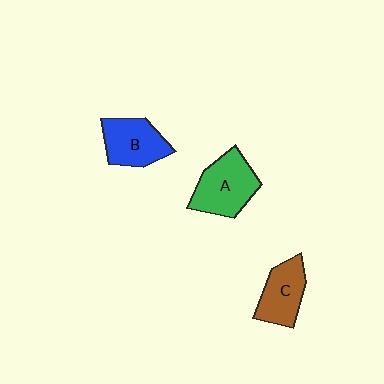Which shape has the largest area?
Shape A (green).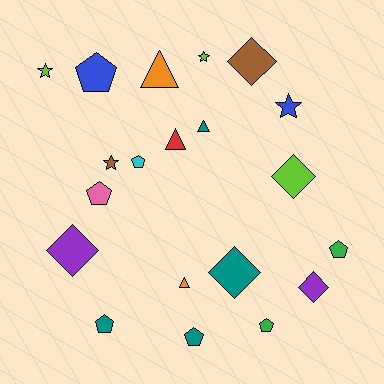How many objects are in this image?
There are 20 objects.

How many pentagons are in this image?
There are 7 pentagons.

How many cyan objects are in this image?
There is 1 cyan object.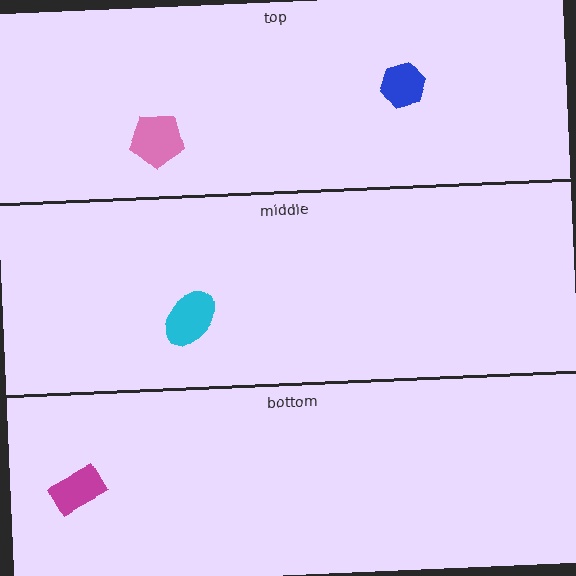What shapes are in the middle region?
The cyan ellipse.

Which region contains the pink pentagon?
The top region.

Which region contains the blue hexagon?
The top region.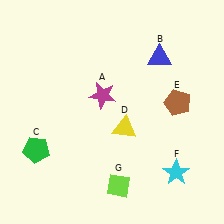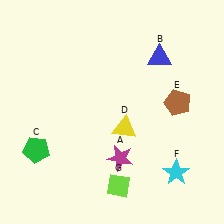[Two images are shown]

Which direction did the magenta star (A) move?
The magenta star (A) moved down.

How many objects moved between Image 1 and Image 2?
1 object moved between the two images.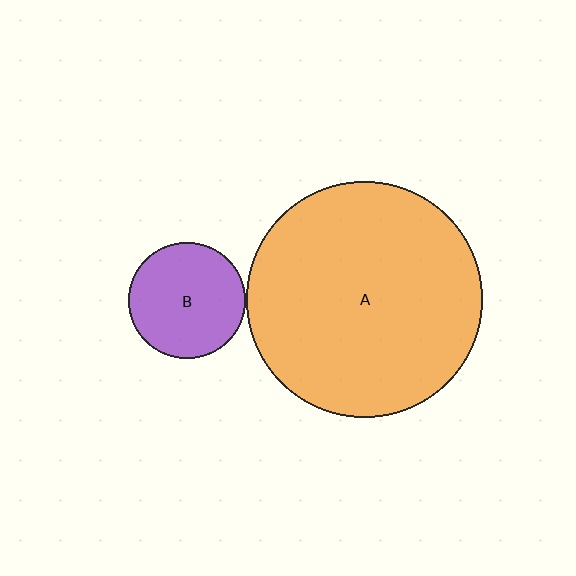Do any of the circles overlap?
No, none of the circles overlap.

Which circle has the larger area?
Circle A (orange).